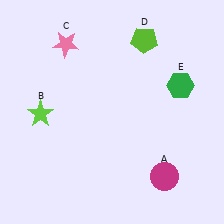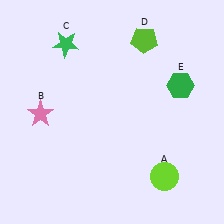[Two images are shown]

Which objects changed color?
A changed from magenta to lime. B changed from lime to pink. C changed from pink to green.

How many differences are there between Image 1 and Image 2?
There are 3 differences between the two images.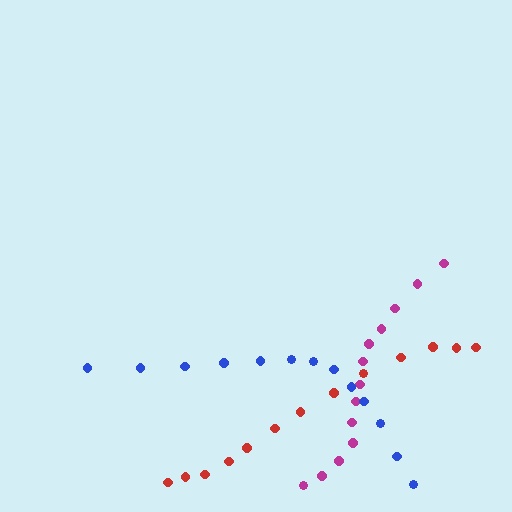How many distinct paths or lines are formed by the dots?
There are 3 distinct paths.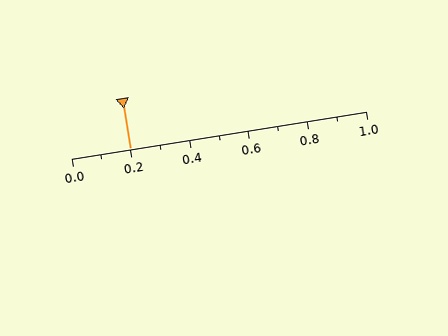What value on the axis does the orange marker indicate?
The marker indicates approximately 0.2.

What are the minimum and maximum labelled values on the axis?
The axis runs from 0.0 to 1.0.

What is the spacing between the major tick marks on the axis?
The major ticks are spaced 0.2 apart.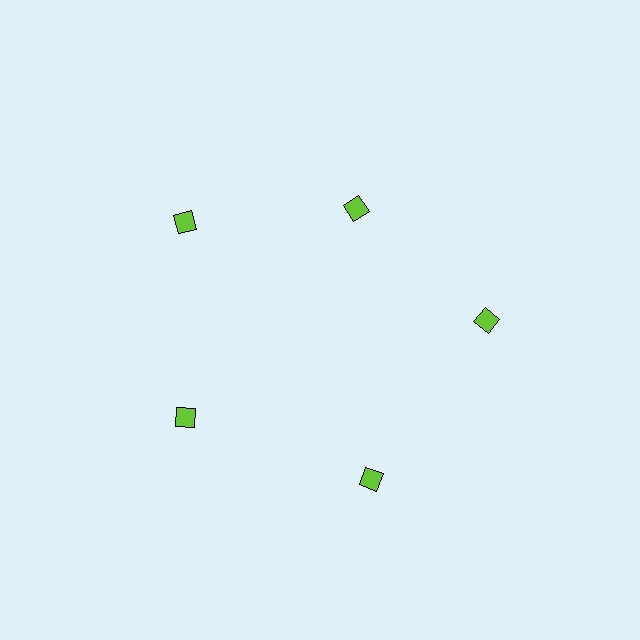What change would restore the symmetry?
The symmetry would be restored by moving it outward, back onto the ring so that all 5 diamonds sit at equal angles and equal distance from the center.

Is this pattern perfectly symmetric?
No. The 5 lime diamonds are arranged in a ring, but one element near the 1 o'clock position is pulled inward toward the center, breaking the 5-fold rotational symmetry.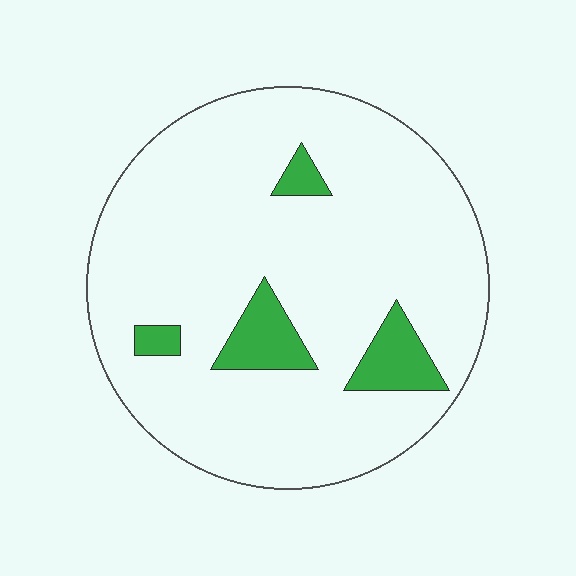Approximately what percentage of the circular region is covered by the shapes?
Approximately 10%.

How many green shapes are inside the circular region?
4.